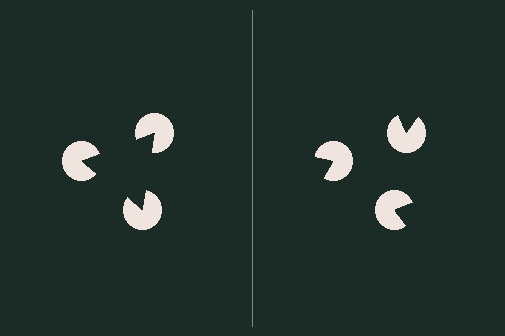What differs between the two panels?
The pac-man discs are positioned identically on both sides; only the wedge orientations differ. On the left they align to a triangle; on the right they are misaligned.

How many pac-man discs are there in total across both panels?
6 — 3 on each side.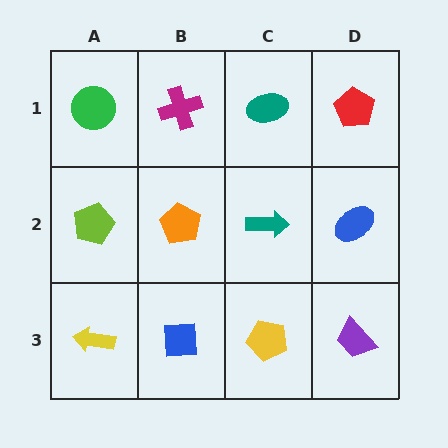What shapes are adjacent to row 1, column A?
A lime pentagon (row 2, column A), a magenta cross (row 1, column B).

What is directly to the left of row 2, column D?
A teal arrow.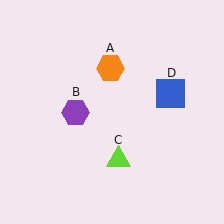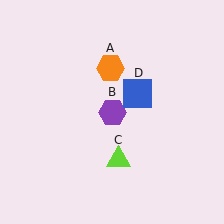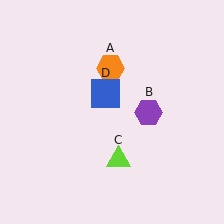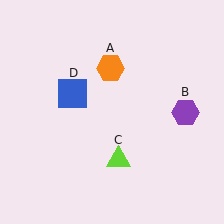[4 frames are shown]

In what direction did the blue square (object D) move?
The blue square (object D) moved left.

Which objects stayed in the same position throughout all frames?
Orange hexagon (object A) and lime triangle (object C) remained stationary.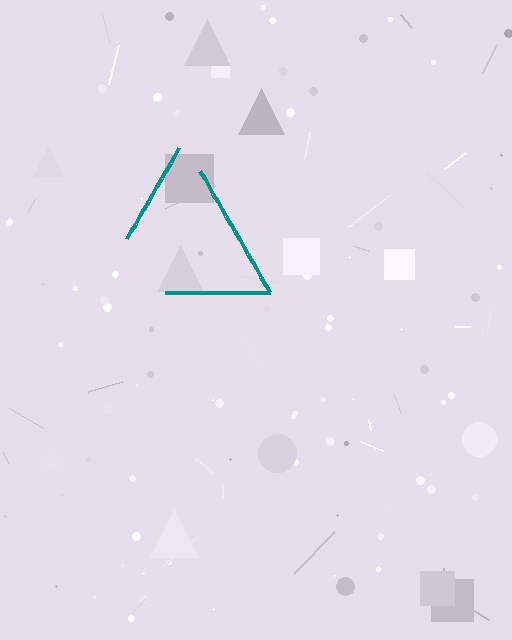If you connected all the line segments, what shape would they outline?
They would outline a triangle.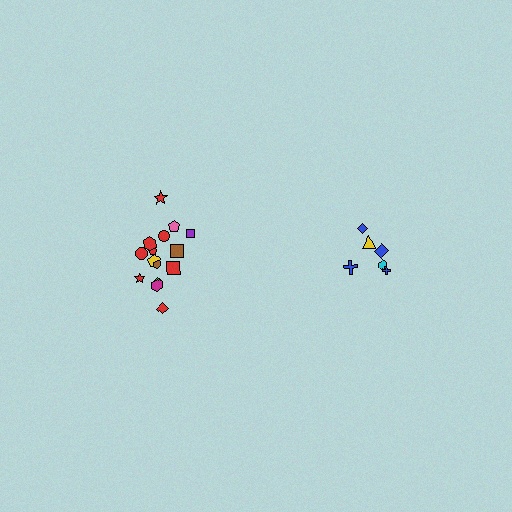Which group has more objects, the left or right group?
The left group.